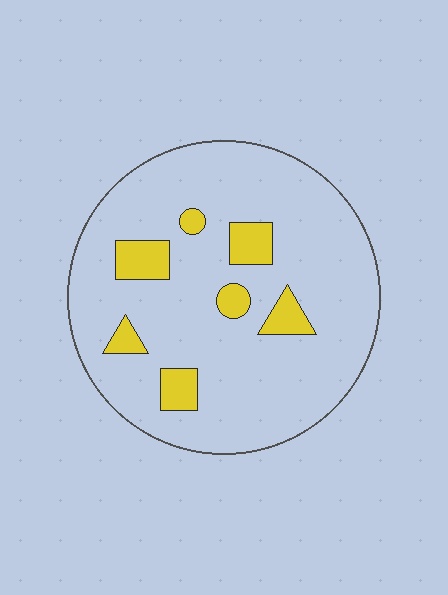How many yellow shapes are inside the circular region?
7.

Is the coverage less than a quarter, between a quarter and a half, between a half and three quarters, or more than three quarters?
Less than a quarter.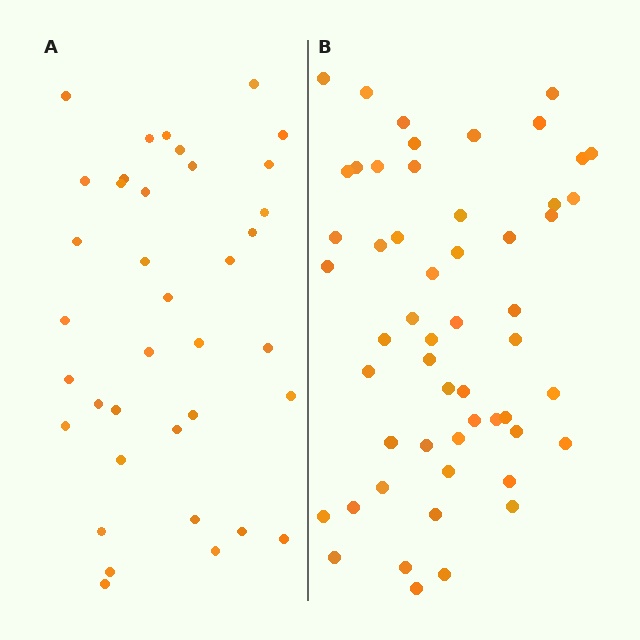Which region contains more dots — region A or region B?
Region B (the right region) has more dots.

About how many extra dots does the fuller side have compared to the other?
Region B has approximately 15 more dots than region A.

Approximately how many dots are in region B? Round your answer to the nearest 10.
About 50 dots. (The exact count is 54, which rounds to 50.)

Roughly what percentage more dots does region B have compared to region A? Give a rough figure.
About 45% more.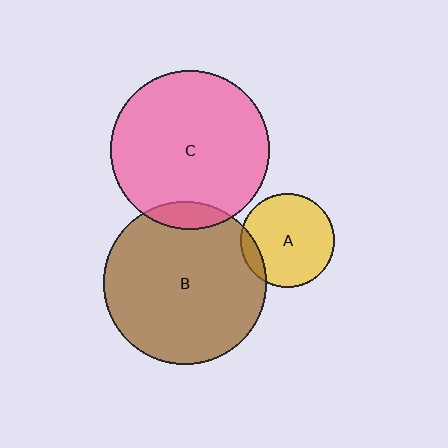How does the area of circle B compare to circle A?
Approximately 3.0 times.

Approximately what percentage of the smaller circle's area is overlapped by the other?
Approximately 10%.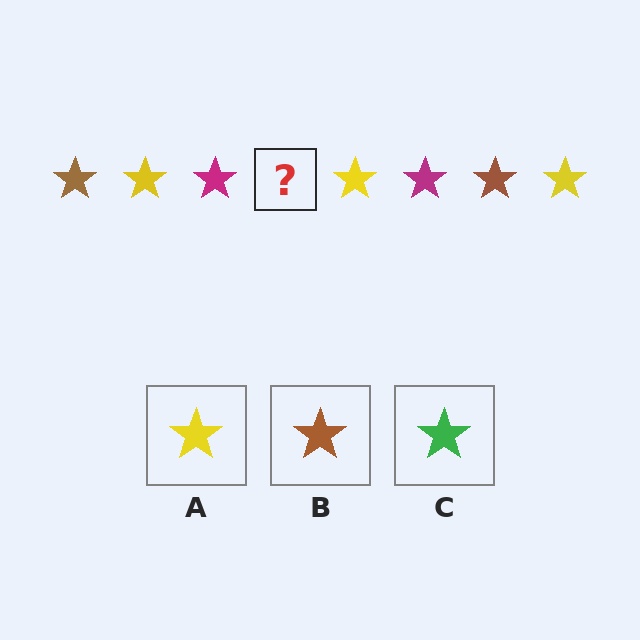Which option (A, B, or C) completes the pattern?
B.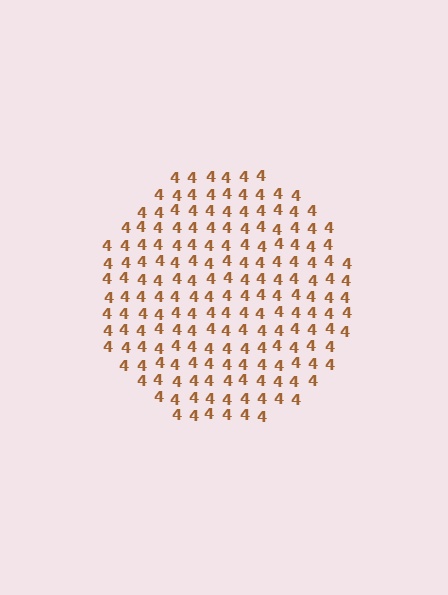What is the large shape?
The large shape is a circle.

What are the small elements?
The small elements are digit 4's.